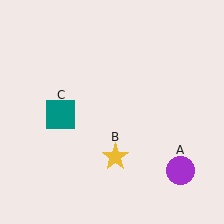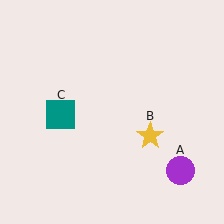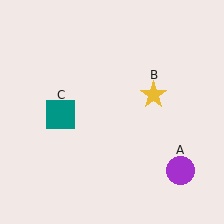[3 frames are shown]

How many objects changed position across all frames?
1 object changed position: yellow star (object B).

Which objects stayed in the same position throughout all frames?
Purple circle (object A) and teal square (object C) remained stationary.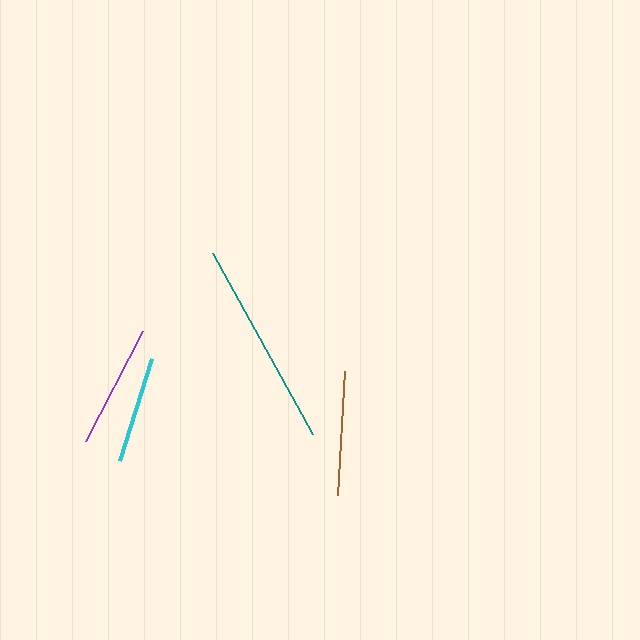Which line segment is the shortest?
The cyan line is the shortest at approximately 108 pixels.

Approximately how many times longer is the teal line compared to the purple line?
The teal line is approximately 1.7 times the length of the purple line.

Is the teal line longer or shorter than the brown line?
The teal line is longer than the brown line.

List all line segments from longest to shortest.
From longest to shortest: teal, purple, brown, cyan.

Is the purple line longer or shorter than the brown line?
The purple line is longer than the brown line.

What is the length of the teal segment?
The teal segment is approximately 207 pixels long.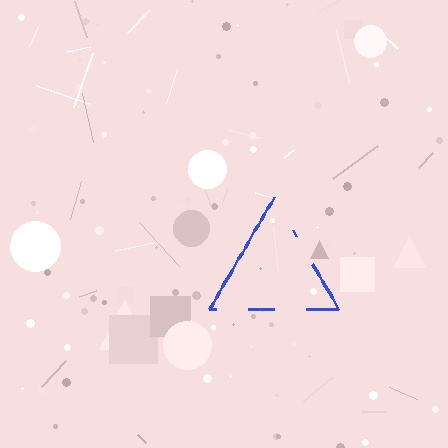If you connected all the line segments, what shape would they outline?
They would outline a triangle.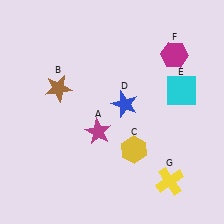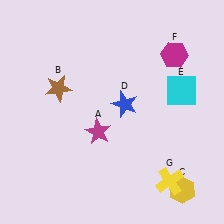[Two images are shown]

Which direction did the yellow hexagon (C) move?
The yellow hexagon (C) moved right.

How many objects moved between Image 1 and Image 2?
1 object moved between the two images.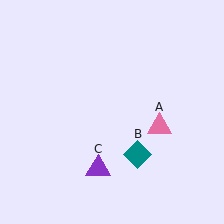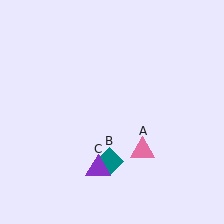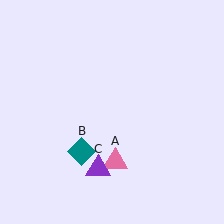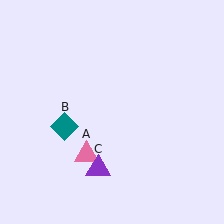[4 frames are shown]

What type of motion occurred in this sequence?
The pink triangle (object A), teal diamond (object B) rotated clockwise around the center of the scene.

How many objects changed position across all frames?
2 objects changed position: pink triangle (object A), teal diamond (object B).